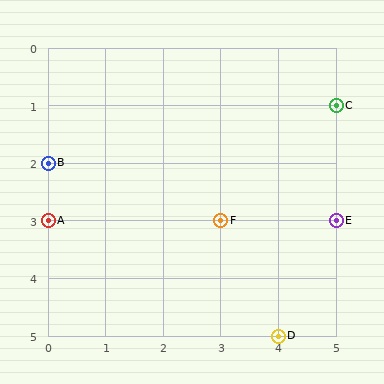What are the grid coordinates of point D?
Point D is at grid coordinates (4, 5).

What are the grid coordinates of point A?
Point A is at grid coordinates (0, 3).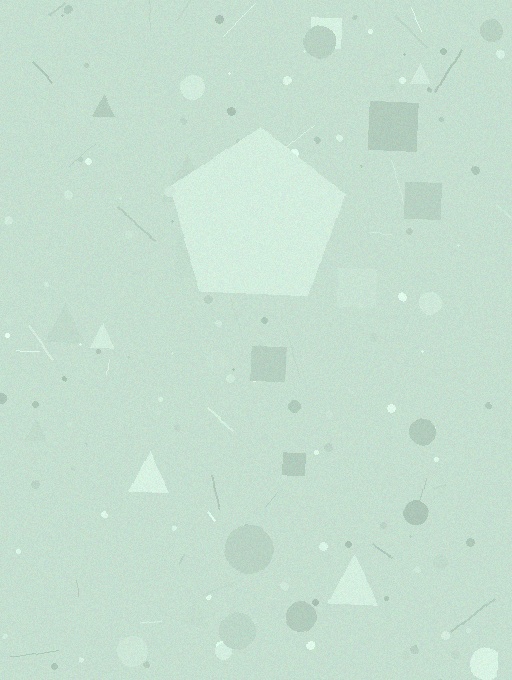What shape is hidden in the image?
A pentagon is hidden in the image.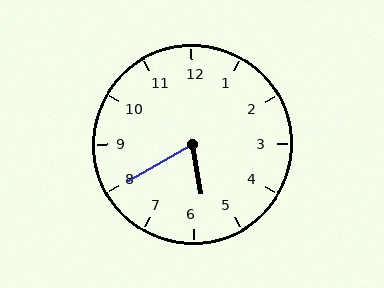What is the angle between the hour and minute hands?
Approximately 70 degrees.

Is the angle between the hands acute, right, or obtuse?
It is acute.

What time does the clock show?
5:40.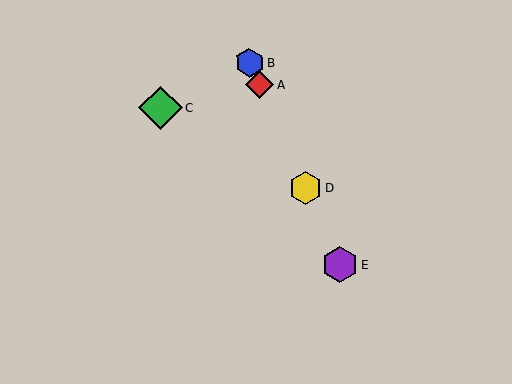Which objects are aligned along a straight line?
Objects A, B, D, E are aligned along a straight line.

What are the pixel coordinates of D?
Object D is at (306, 188).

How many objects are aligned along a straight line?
4 objects (A, B, D, E) are aligned along a straight line.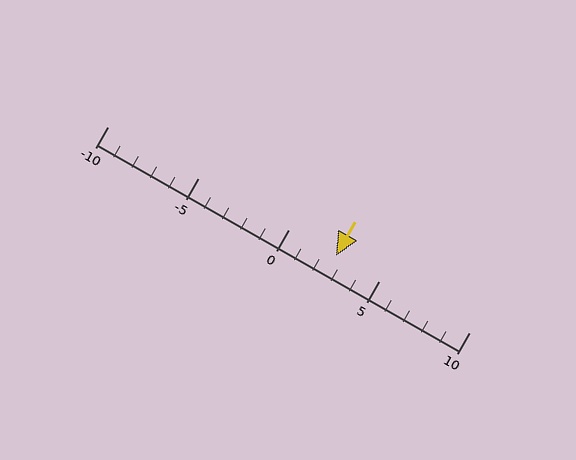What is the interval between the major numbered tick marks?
The major tick marks are spaced 5 units apart.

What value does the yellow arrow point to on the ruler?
The yellow arrow points to approximately 3.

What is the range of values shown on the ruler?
The ruler shows values from -10 to 10.